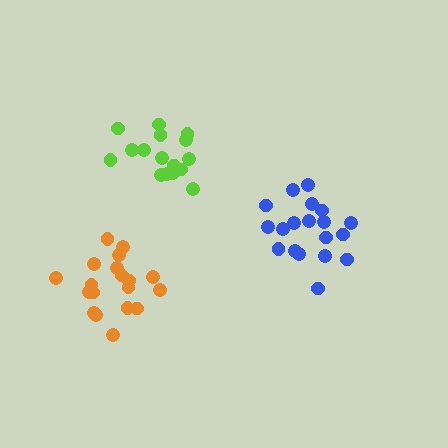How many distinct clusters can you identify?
There are 3 distinct clusters.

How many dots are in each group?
Group 1: 19 dots, Group 2: 19 dots, Group 3: 16 dots (54 total).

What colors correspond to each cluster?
The clusters are colored: orange, blue, lime.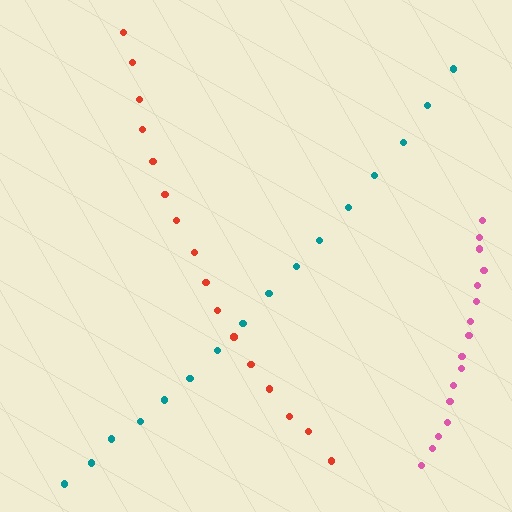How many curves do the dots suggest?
There are 3 distinct paths.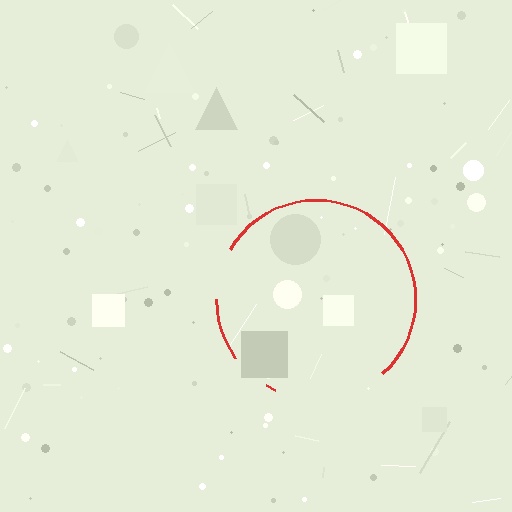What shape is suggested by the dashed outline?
The dashed outline suggests a circle.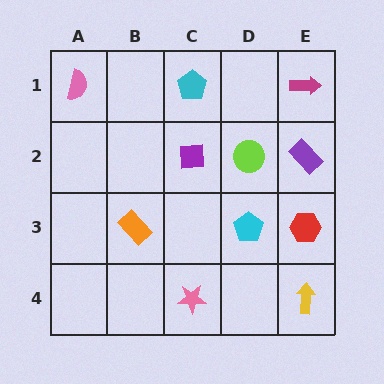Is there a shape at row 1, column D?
No, that cell is empty.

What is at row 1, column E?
A magenta arrow.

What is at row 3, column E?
A red hexagon.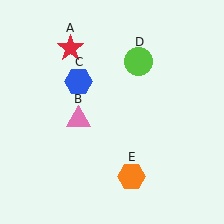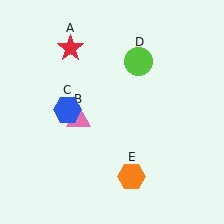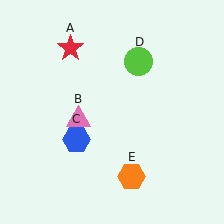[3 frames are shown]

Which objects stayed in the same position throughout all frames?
Red star (object A) and pink triangle (object B) and lime circle (object D) and orange hexagon (object E) remained stationary.